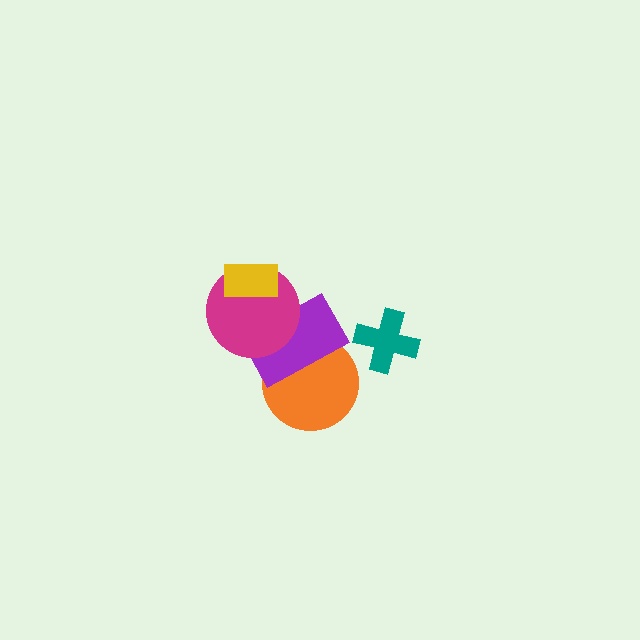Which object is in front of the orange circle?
The purple rectangle is in front of the orange circle.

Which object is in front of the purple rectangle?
The magenta circle is in front of the purple rectangle.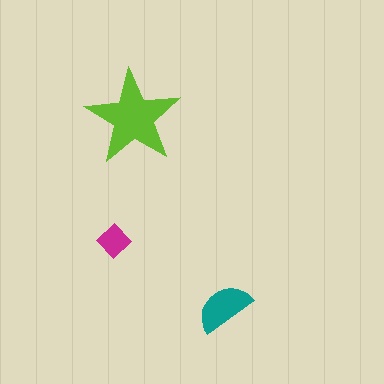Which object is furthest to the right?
The teal semicircle is rightmost.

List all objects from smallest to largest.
The magenta diamond, the teal semicircle, the lime star.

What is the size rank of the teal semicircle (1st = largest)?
2nd.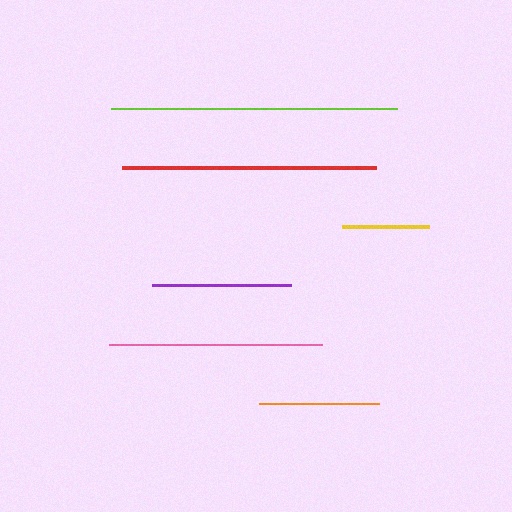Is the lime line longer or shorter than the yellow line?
The lime line is longer than the yellow line.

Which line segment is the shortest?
The yellow line is the shortest at approximately 86 pixels.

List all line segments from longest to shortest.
From longest to shortest: lime, red, pink, purple, orange, yellow.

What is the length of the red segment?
The red segment is approximately 255 pixels long.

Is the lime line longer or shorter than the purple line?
The lime line is longer than the purple line.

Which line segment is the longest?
The lime line is the longest at approximately 287 pixels.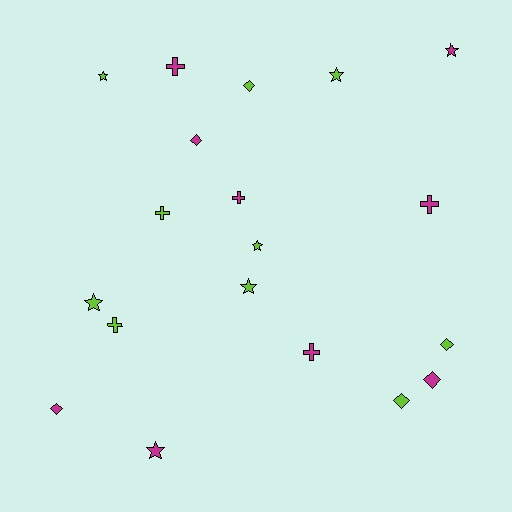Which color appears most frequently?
Lime, with 10 objects.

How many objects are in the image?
There are 19 objects.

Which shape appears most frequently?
Star, with 7 objects.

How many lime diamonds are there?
There are 3 lime diamonds.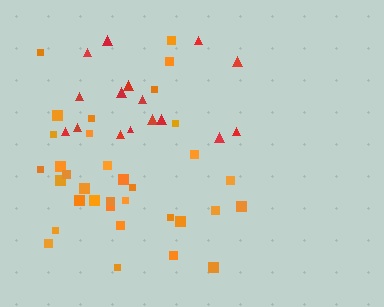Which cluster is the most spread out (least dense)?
Orange.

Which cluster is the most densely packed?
Red.